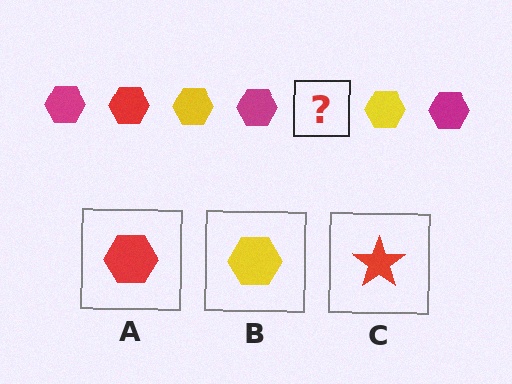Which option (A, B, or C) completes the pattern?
A.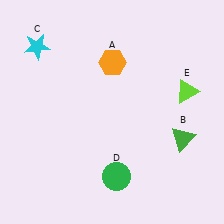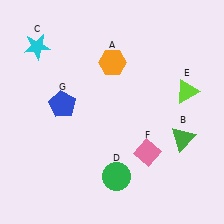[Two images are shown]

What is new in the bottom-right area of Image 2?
A pink diamond (F) was added in the bottom-right area of Image 2.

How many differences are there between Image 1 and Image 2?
There are 2 differences between the two images.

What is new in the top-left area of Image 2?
A blue pentagon (G) was added in the top-left area of Image 2.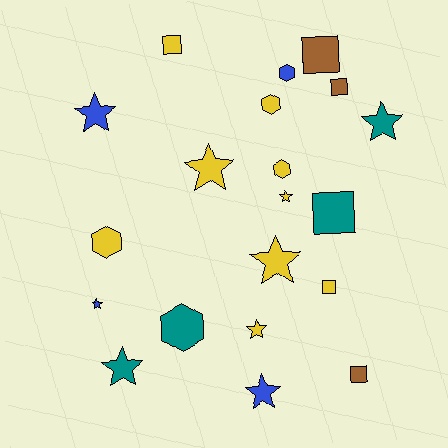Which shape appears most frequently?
Star, with 9 objects.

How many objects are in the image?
There are 20 objects.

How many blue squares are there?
There are no blue squares.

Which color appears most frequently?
Yellow, with 9 objects.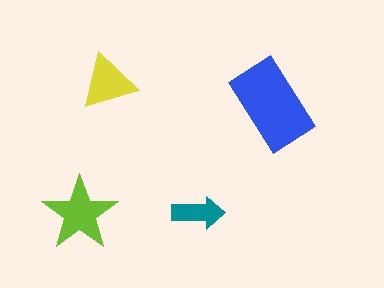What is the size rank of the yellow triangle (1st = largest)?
3rd.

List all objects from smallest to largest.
The teal arrow, the yellow triangle, the lime star, the blue rectangle.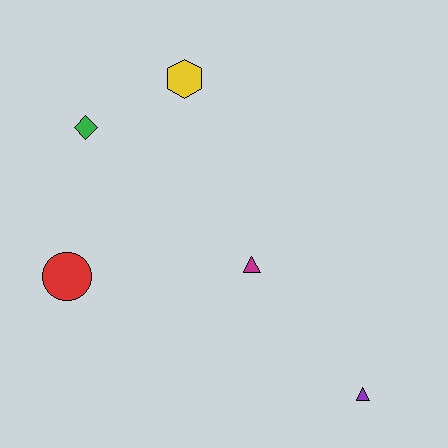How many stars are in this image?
There are no stars.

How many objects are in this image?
There are 5 objects.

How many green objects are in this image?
There is 1 green object.